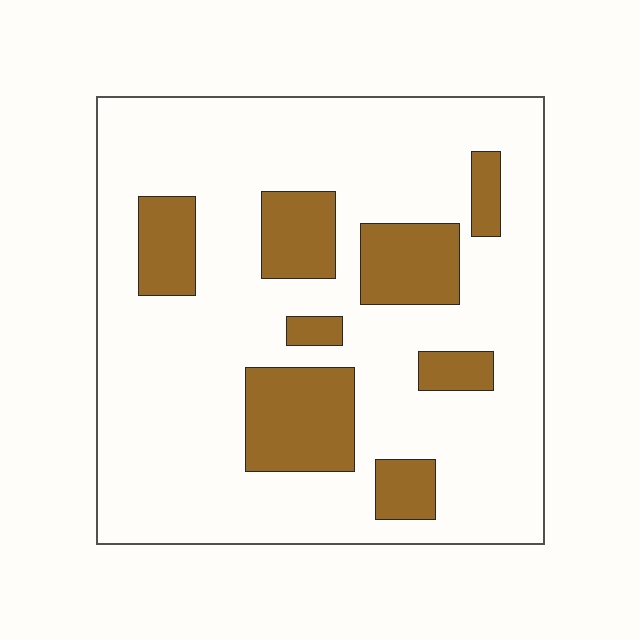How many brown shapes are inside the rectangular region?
8.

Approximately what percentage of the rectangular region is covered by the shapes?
Approximately 20%.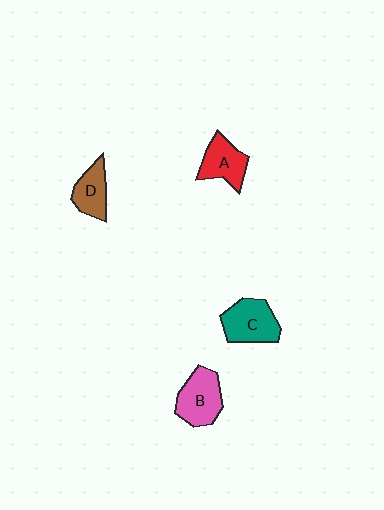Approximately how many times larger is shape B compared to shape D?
Approximately 1.4 times.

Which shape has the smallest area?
Shape D (brown).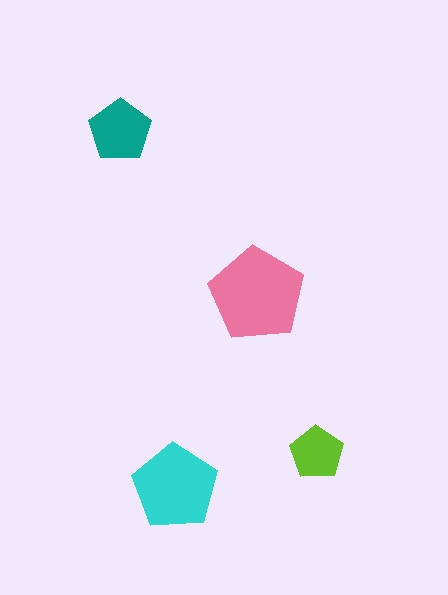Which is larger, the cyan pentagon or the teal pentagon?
The cyan one.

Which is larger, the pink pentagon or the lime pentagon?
The pink one.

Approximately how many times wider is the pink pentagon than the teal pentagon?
About 1.5 times wider.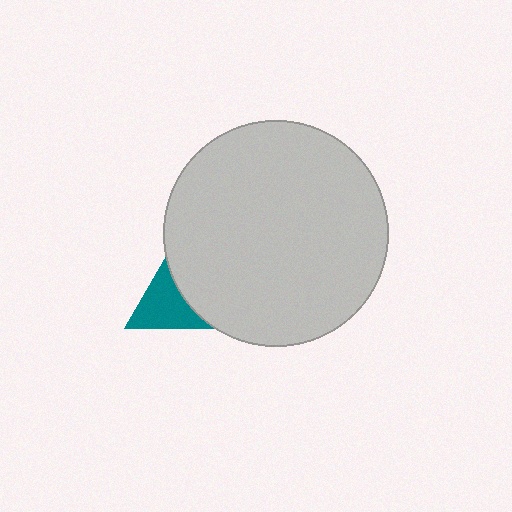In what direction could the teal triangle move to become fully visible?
The teal triangle could move left. That would shift it out from behind the light gray circle entirely.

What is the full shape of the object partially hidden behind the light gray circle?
The partially hidden object is a teal triangle.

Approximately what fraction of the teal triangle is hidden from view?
Roughly 53% of the teal triangle is hidden behind the light gray circle.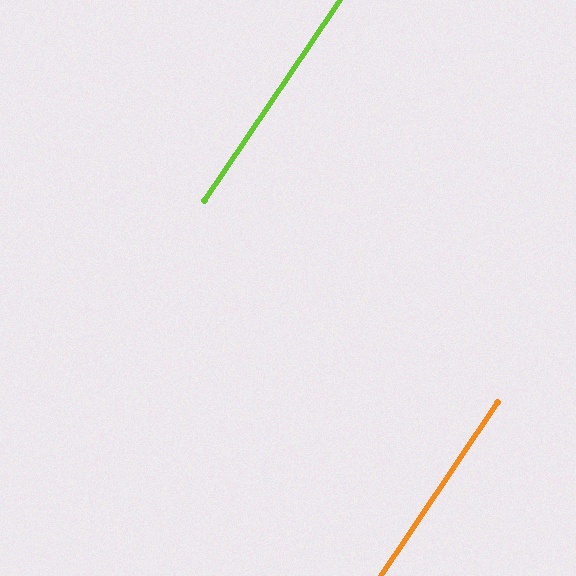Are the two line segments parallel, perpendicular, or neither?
Parallel — their directions differ by only 0.2°.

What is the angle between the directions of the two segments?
Approximately 0 degrees.